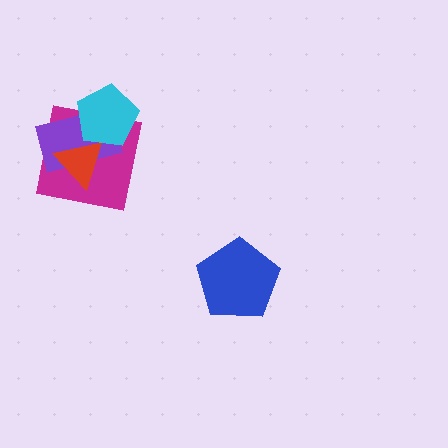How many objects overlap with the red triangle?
3 objects overlap with the red triangle.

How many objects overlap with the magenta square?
3 objects overlap with the magenta square.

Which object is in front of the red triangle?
The cyan pentagon is in front of the red triangle.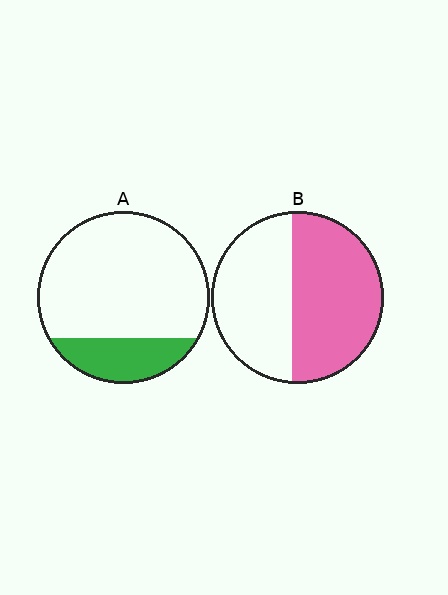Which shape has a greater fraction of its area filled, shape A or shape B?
Shape B.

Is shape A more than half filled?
No.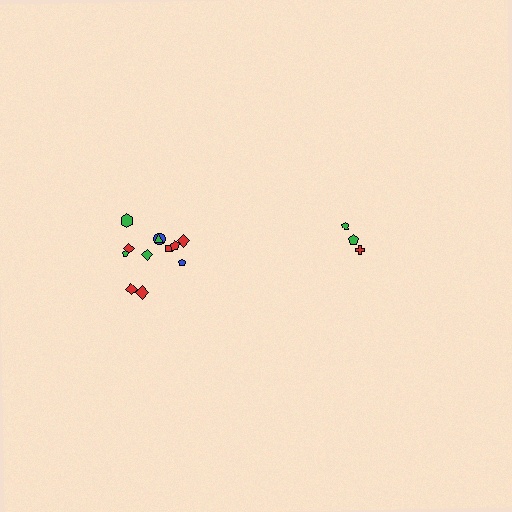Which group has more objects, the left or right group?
The left group.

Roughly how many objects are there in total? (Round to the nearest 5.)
Roughly 15 objects in total.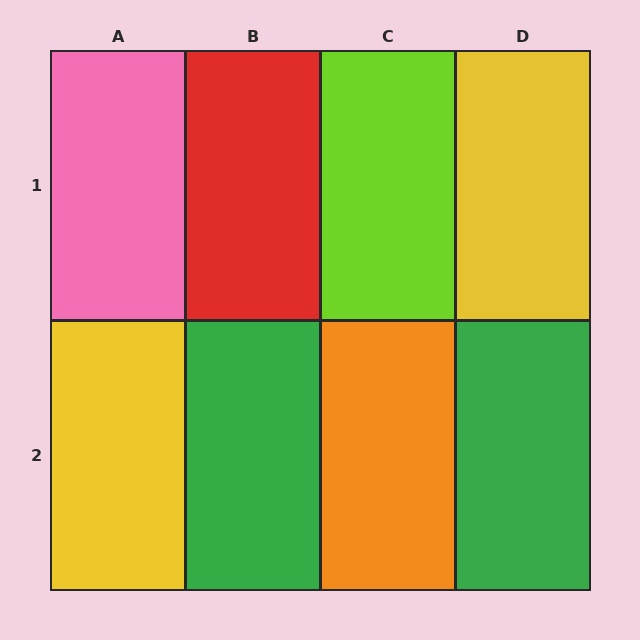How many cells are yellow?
2 cells are yellow.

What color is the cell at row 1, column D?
Yellow.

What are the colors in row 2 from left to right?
Yellow, green, orange, green.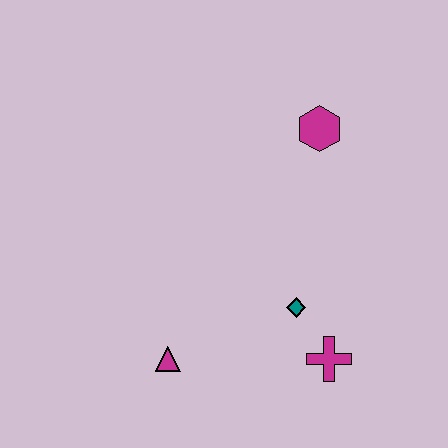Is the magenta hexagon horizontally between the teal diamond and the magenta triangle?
No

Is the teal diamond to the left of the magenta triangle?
No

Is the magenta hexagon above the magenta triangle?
Yes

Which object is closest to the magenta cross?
The teal diamond is closest to the magenta cross.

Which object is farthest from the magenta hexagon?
The magenta triangle is farthest from the magenta hexagon.